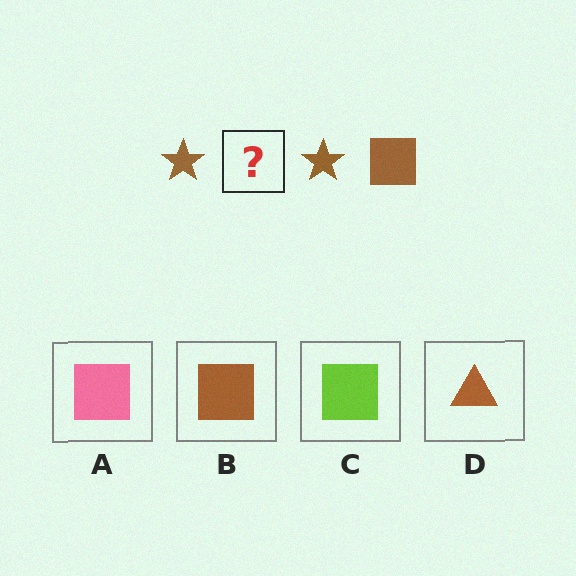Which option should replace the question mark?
Option B.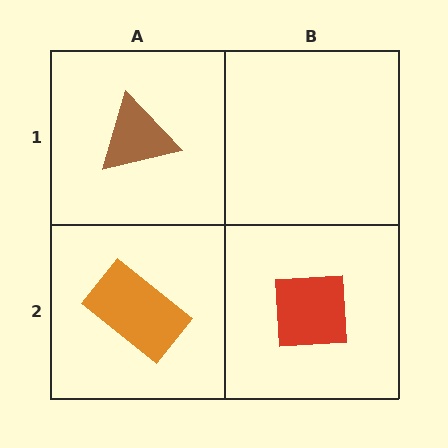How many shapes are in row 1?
1 shape.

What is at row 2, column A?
An orange rectangle.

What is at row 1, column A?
A brown triangle.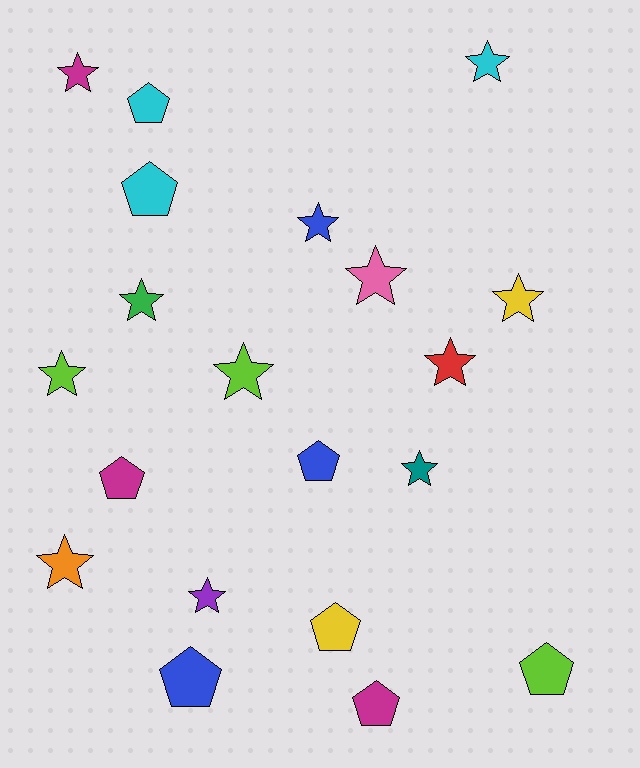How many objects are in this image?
There are 20 objects.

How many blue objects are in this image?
There are 3 blue objects.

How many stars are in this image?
There are 12 stars.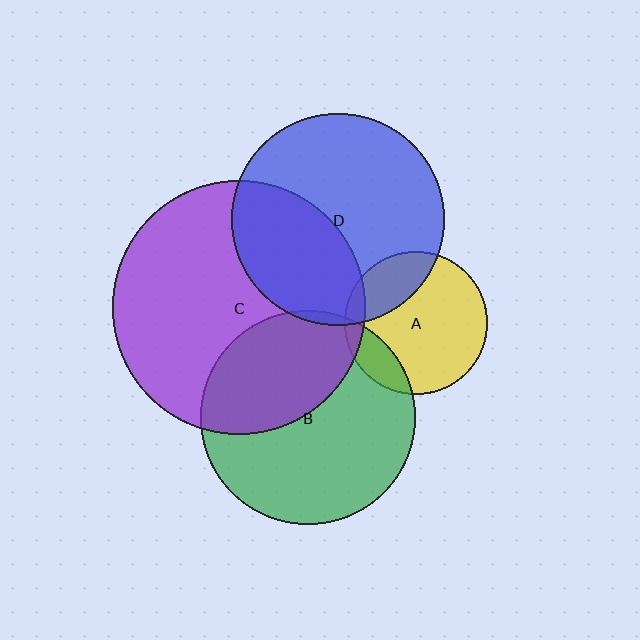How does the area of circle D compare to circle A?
Approximately 2.2 times.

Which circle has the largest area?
Circle C (purple).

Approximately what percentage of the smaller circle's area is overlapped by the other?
Approximately 15%.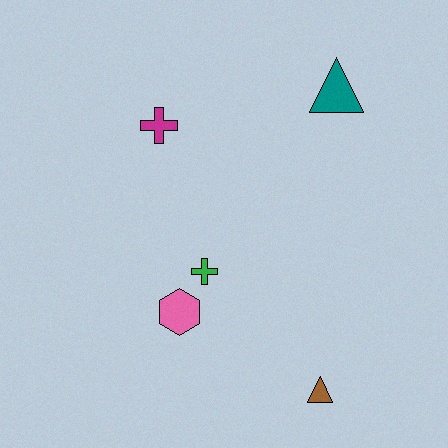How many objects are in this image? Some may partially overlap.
There are 5 objects.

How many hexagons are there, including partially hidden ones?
There is 1 hexagon.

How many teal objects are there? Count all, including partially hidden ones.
There is 1 teal object.